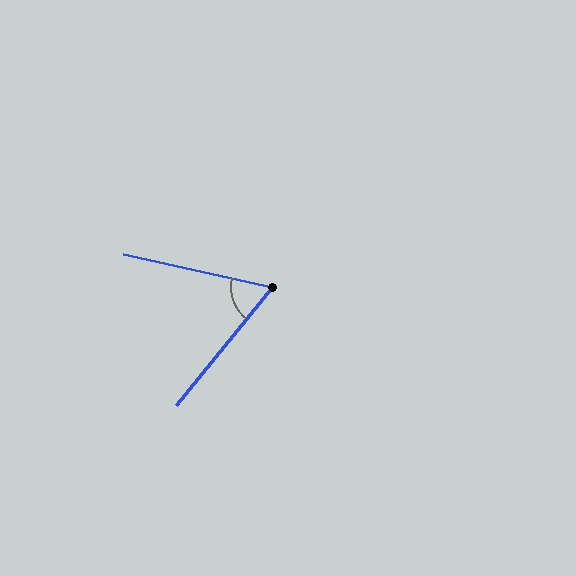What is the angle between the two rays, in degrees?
Approximately 63 degrees.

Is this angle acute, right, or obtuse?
It is acute.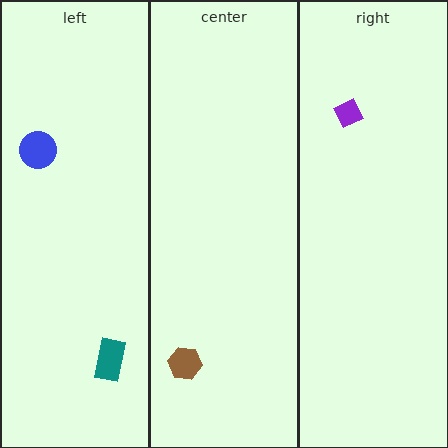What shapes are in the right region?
The purple diamond.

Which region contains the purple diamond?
The right region.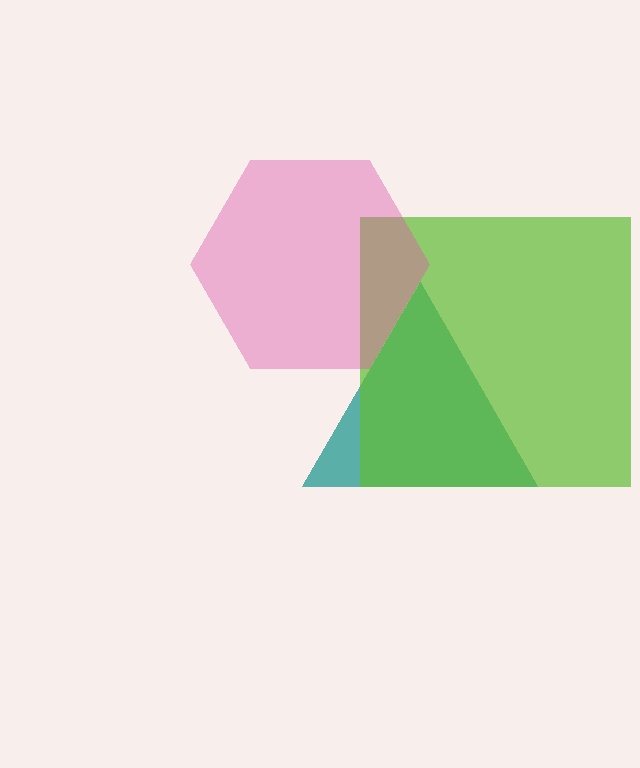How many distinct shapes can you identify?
There are 3 distinct shapes: a teal triangle, a lime square, a pink hexagon.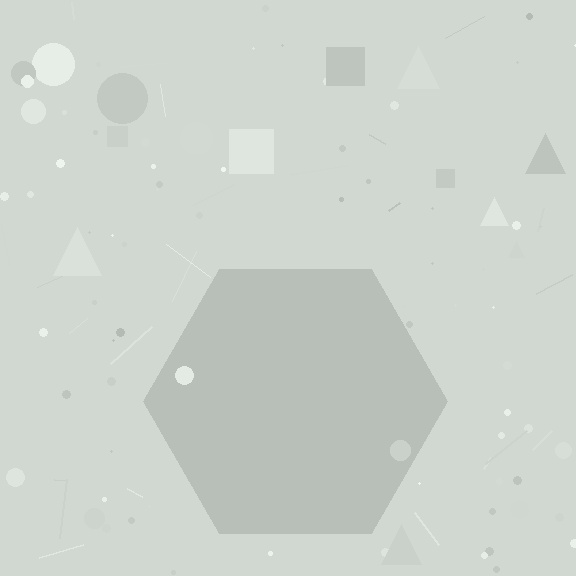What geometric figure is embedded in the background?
A hexagon is embedded in the background.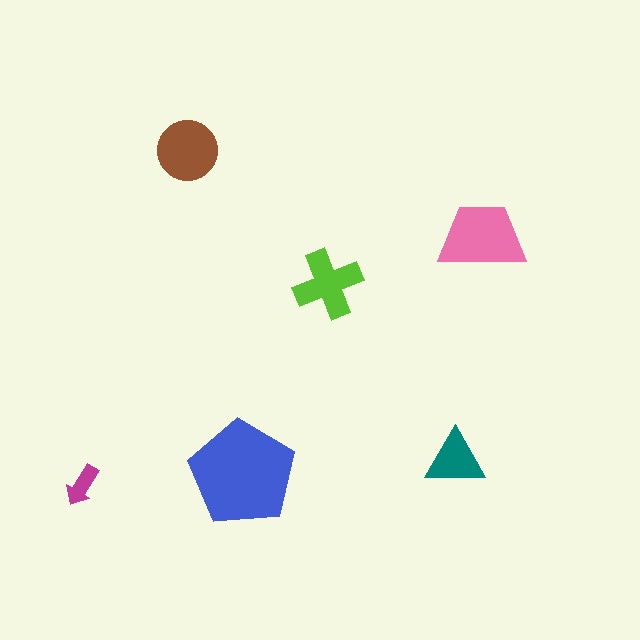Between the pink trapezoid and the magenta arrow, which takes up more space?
The pink trapezoid.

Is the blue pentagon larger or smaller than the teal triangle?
Larger.